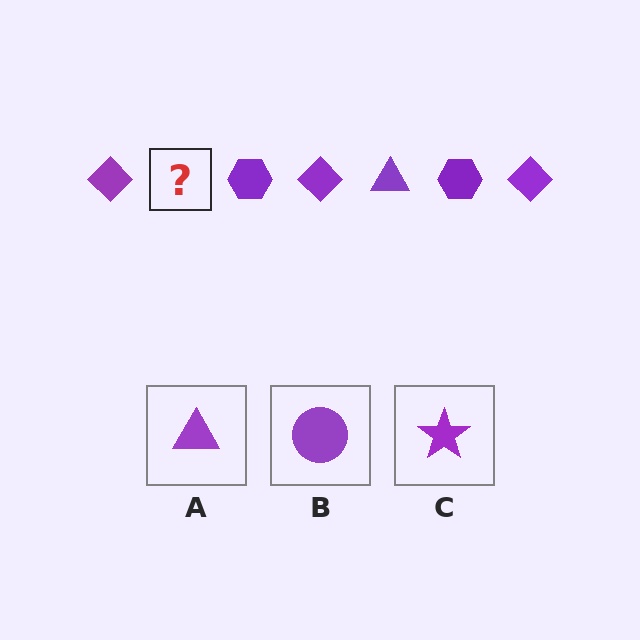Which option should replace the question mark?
Option A.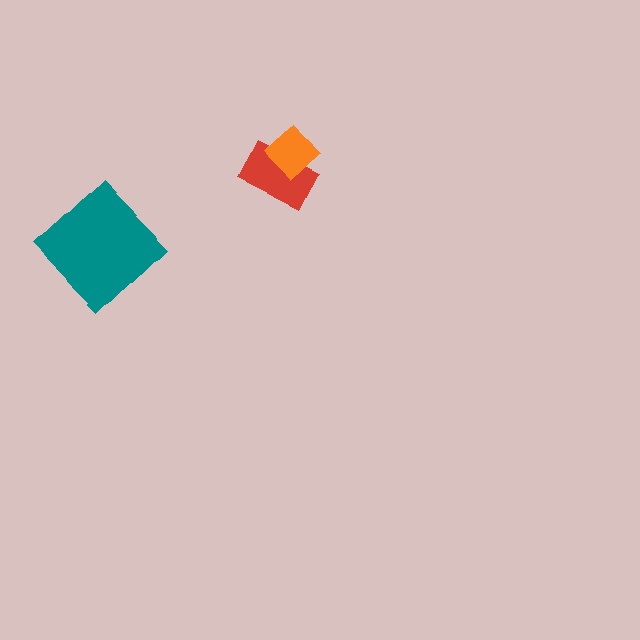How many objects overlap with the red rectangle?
1 object overlaps with the red rectangle.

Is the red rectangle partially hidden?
Yes, it is partially covered by another shape.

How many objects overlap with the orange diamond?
1 object overlaps with the orange diamond.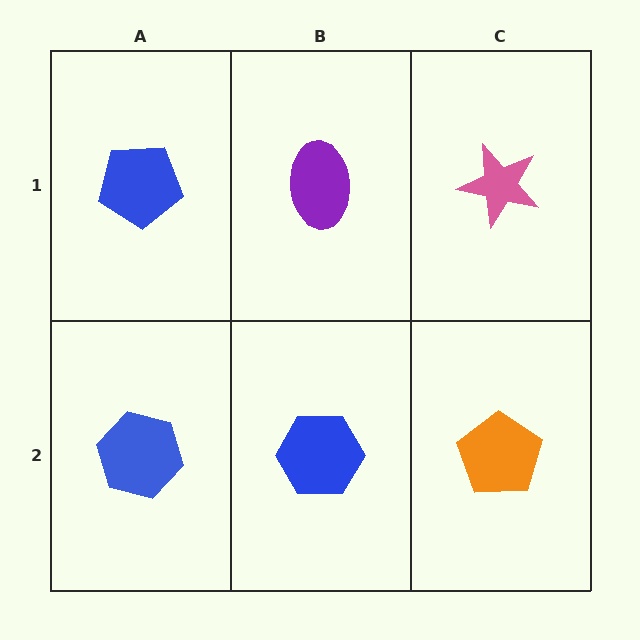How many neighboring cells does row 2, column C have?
2.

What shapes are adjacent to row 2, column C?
A pink star (row 1, column C), a blue hexagon (row 2, column B).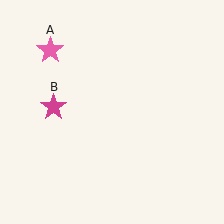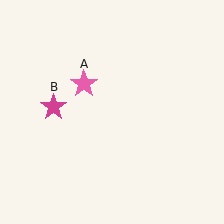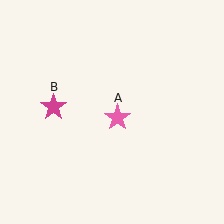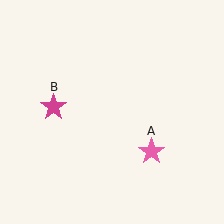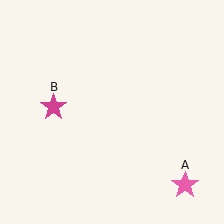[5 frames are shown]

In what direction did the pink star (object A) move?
The pink star (object A) moved down and to the right.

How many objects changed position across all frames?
1 object changed position: pink star (object A).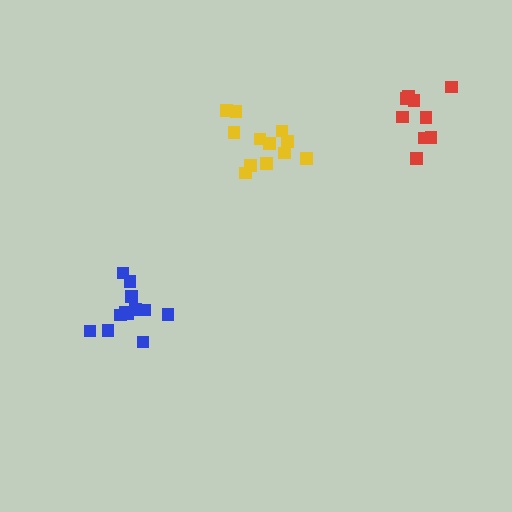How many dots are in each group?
Group 1: 12 dots, Group 2: 9 dots, Group 3: 12 dots (33 total).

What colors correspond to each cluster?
The clusters are colored: blue, red, yellow.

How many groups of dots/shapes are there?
There are 3 groups.